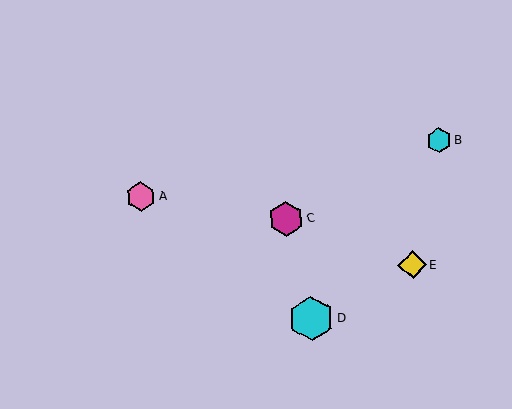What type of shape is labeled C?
Shape C is a magenta hexagon.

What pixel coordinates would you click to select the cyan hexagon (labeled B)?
Click at (439, 140) to select the cyan hexagon B.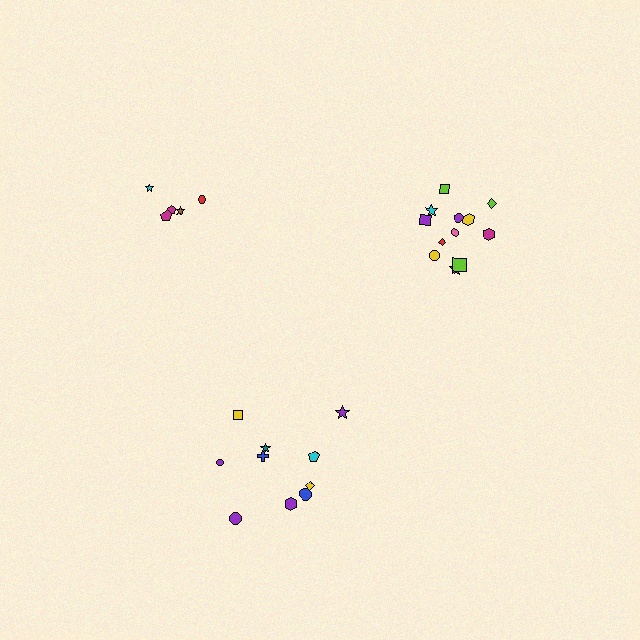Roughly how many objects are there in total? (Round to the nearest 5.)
Roughly 25 objects in total.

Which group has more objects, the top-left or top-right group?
The top-right group.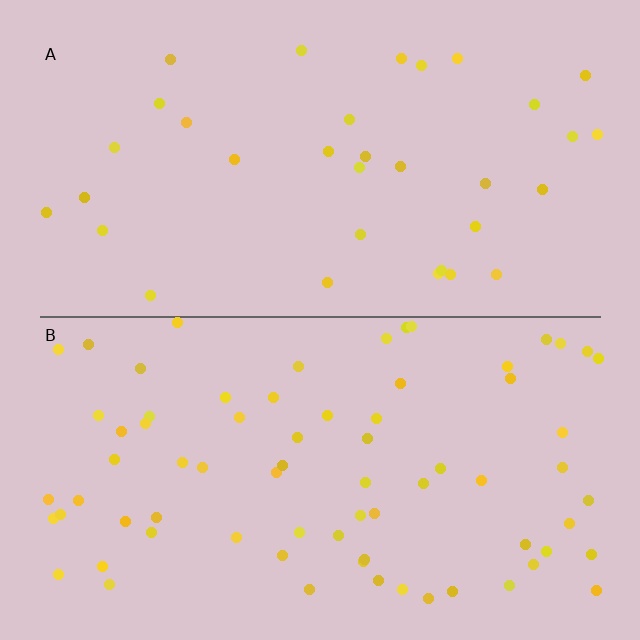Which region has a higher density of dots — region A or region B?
B (the bottom).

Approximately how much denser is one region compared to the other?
Approximately 2.1× — region B over region A.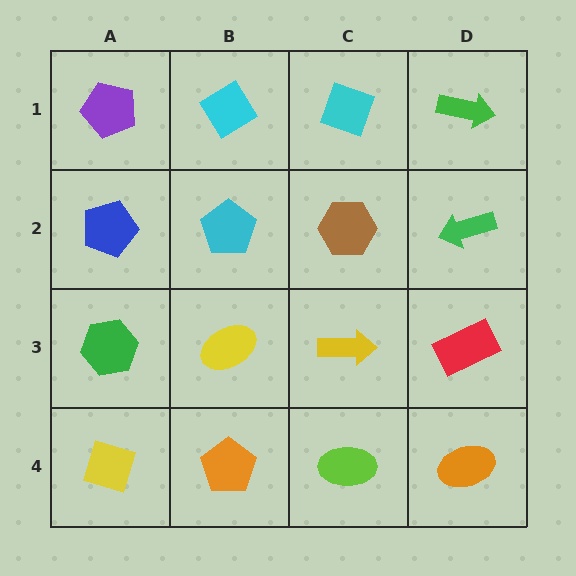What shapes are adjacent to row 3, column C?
A brown hexagon (row 2, column C), a lime ellipse (row 4, column C), a yellow ellipse (row 3, column B), a red rectangle (row 3, column D).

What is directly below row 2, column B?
A yellow ellipse.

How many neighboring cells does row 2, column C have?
4.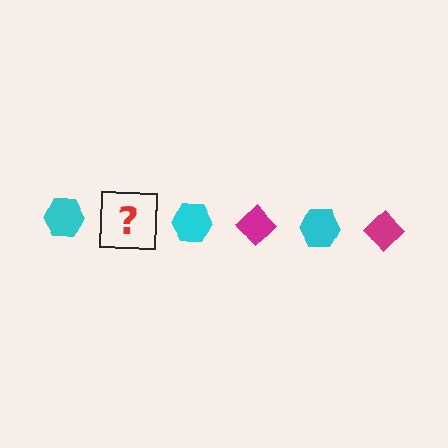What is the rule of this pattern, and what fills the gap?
The rule is that the pattern alternates between cyan hexagon and magenta diamond. The gap should be filled with a magenta diamond.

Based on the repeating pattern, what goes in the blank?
The blank should be a magenta diamond.